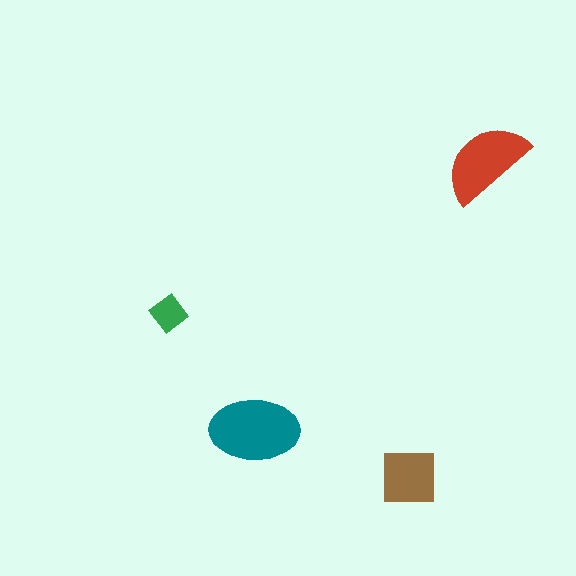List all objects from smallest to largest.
The green diamond, the brown square, the red semicircle, the teal ellipse.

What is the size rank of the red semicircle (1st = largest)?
2nd.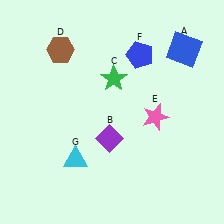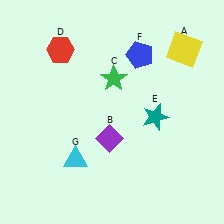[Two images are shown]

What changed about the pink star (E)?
In Image 1, E is pink. In Image 2, it changed to teal.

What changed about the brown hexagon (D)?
In Image 1, D is brown. In Image 2, it changed to red.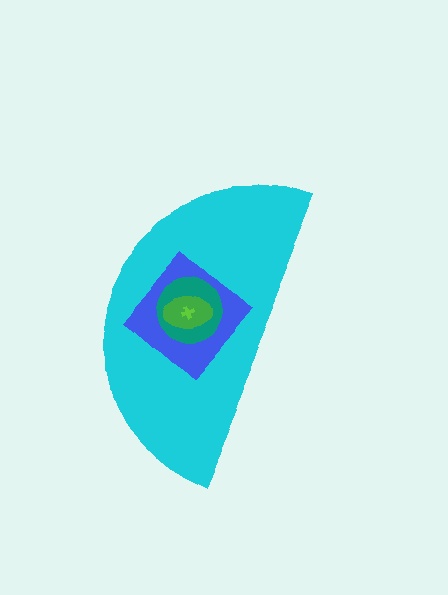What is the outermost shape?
The cyan semicircle.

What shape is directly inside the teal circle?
The green ellipse.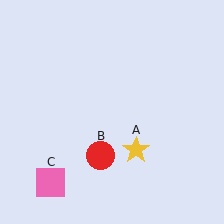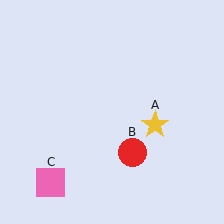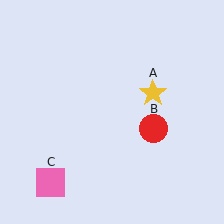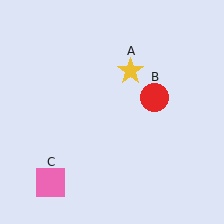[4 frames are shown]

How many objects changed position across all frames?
2 objects changed position: yellow star (object A), red circle (object B).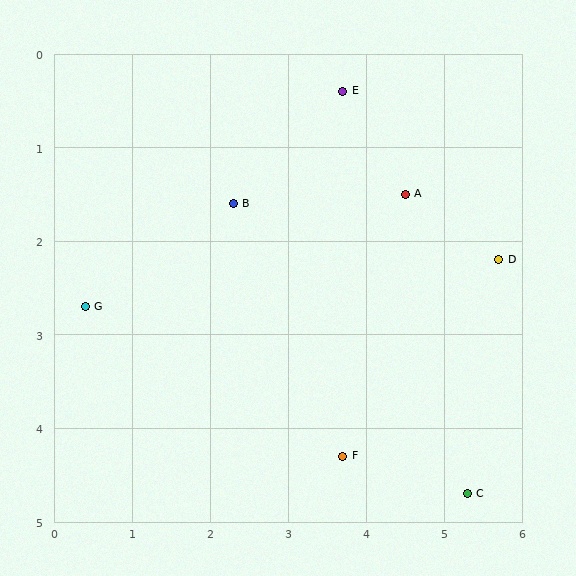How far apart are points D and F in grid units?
Points D and F are about 2.9 grid units apart.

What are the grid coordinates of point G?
Point G is at approximately (0.4, 2.7).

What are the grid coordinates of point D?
Point D is at approximately (5.7, 2.2).